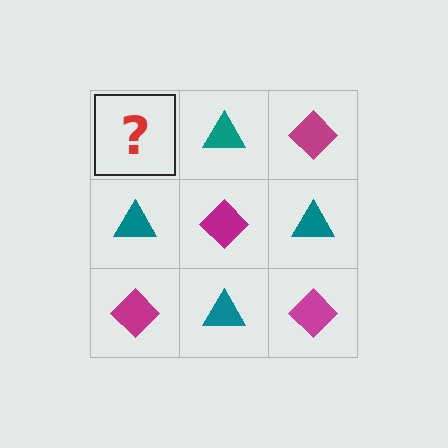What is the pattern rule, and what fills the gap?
The rule is that it alternates magenta diamond and teal triangle in a checkerboard pattern. The gap should be filled with a magenta diamond.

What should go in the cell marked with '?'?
The missing cell should contain a magenta diamond.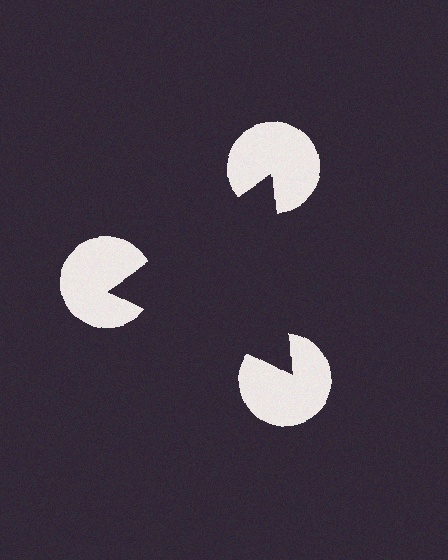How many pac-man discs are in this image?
There are 3 — one at each vertex of the illusory triangle.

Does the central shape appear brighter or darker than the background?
It typically appears slightly darker than the background, even though no actual brightness change is drawn.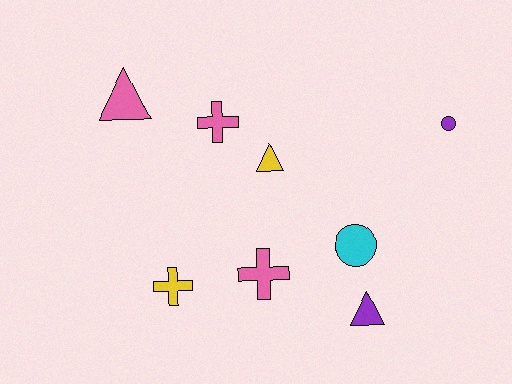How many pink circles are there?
There are no pink circles.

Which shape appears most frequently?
Triangle, with 3 objects.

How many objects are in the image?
There are 8 objects.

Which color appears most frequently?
Pink, with 3 objects.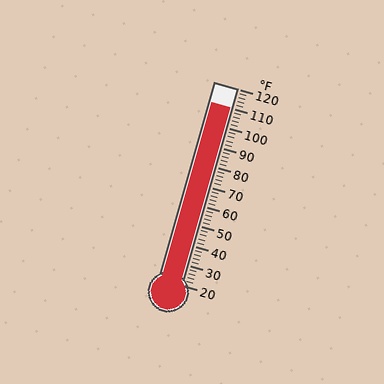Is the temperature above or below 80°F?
The temperature is above 80°F.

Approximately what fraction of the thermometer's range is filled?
The thermometer is filled to approximately 90% of its range.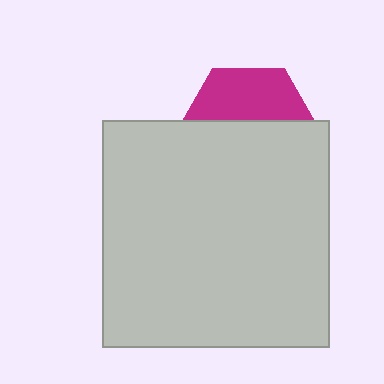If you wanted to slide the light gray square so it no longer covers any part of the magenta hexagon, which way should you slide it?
Slide it down — that is the most direct way to separate the two shapes.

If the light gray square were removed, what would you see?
You would see the complete magenta hexagon.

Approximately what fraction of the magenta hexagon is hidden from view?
Roughly 61% of the magenta hexagon is hidden behind the light gray square.